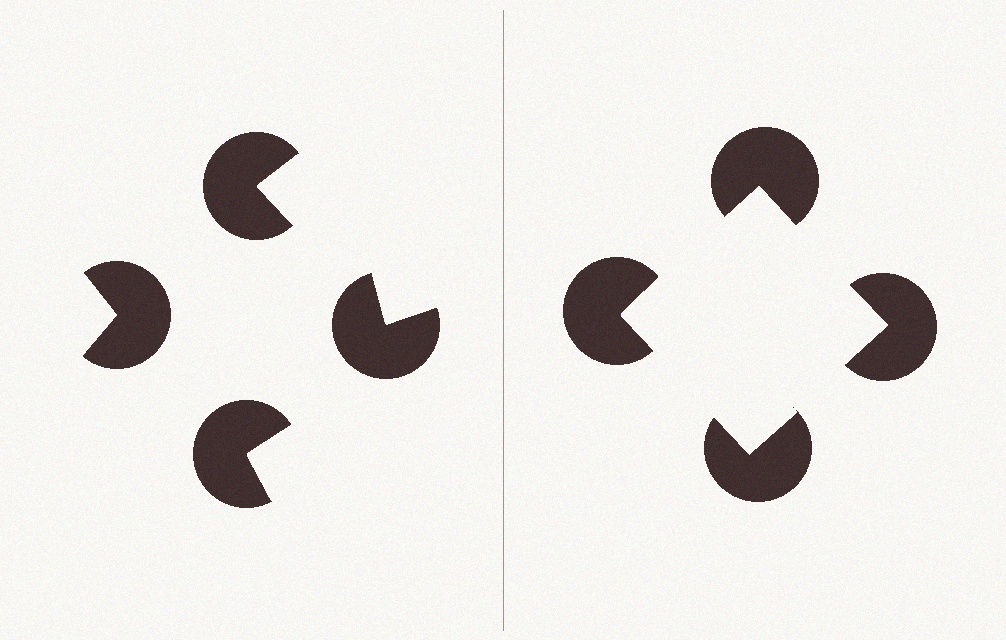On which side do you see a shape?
An illusory square appears on the right side. On the left side the wedge cuts are rotated, so no coherent shape forms.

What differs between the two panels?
The pac-man discs are positioned identically on both sides; only the wedge orientations differ. On the right they align to a square; on the left they are misaligned.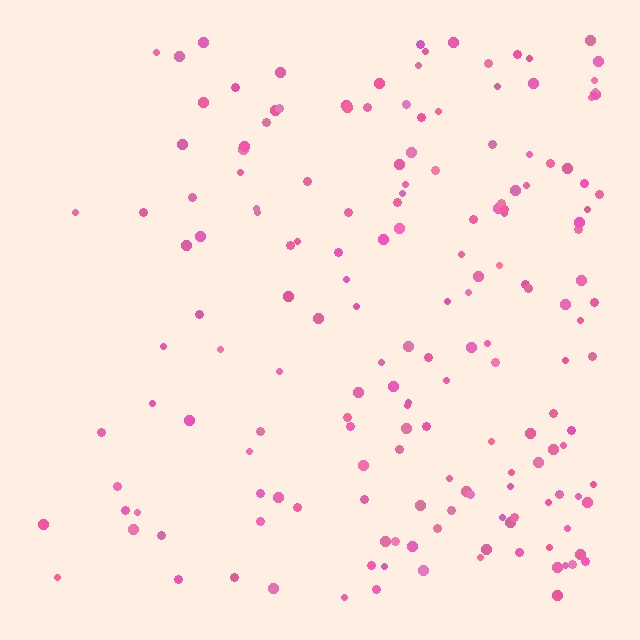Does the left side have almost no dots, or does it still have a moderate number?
Still a moderate number, just noticeably fewer than the right.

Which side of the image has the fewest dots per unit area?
The left.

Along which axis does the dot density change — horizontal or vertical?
Horizontal.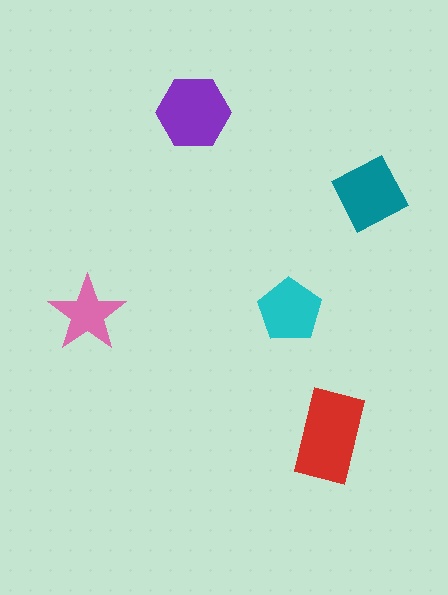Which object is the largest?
The red rectangle.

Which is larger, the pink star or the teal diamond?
The teal diamond.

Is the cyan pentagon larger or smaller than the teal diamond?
Smaller.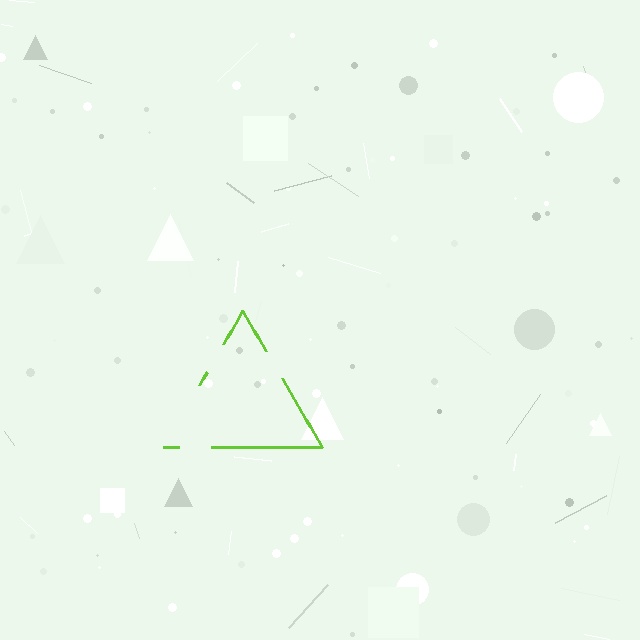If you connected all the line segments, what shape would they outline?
They would outline a triangle.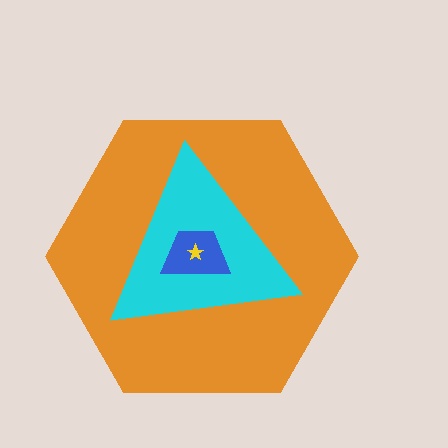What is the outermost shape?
The orange hexagon.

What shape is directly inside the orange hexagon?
The cyan triangle.